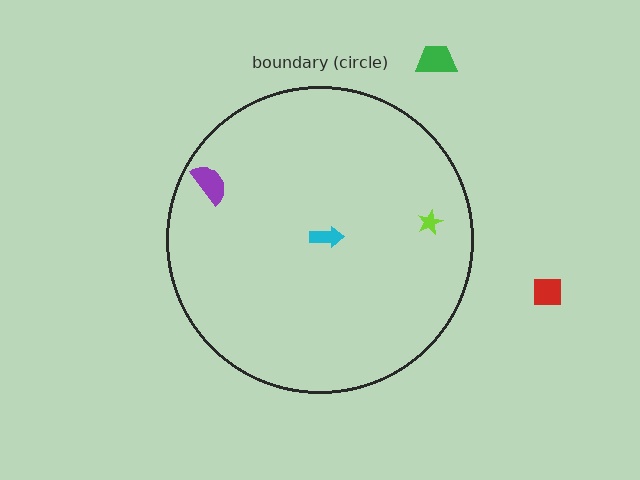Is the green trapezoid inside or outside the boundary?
Outside.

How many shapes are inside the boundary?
3 inside, 2 outside.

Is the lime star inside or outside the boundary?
Inside.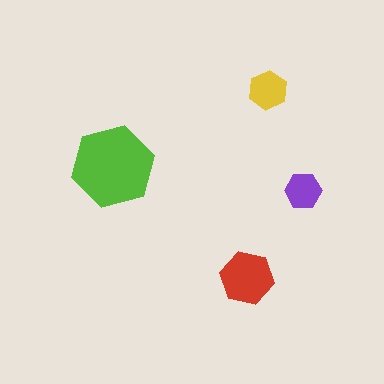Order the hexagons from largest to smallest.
the lime one, the red one, the yellow one, the purple one.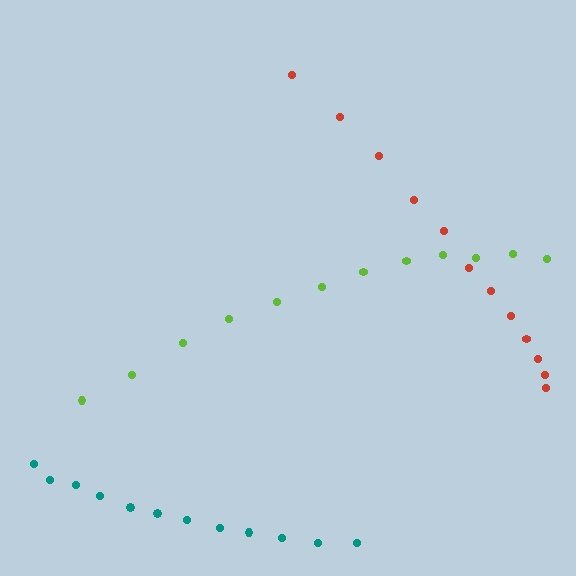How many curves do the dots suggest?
There are 3 distinct paths.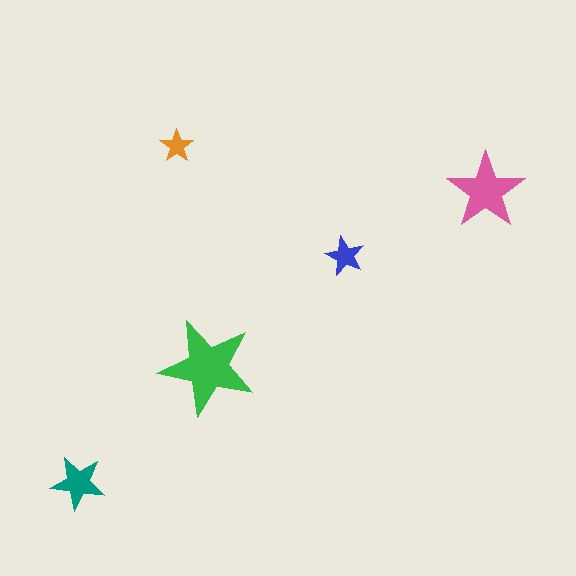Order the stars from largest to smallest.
the green one, the pink one, the teal one, the blue one, the orange one.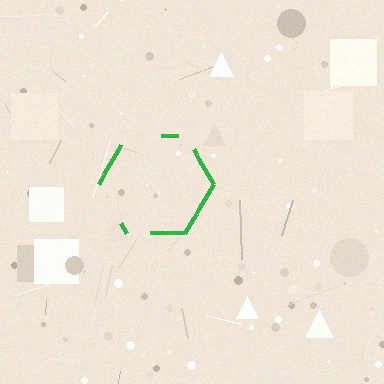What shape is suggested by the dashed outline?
The dashed outline suggests a hexagon.